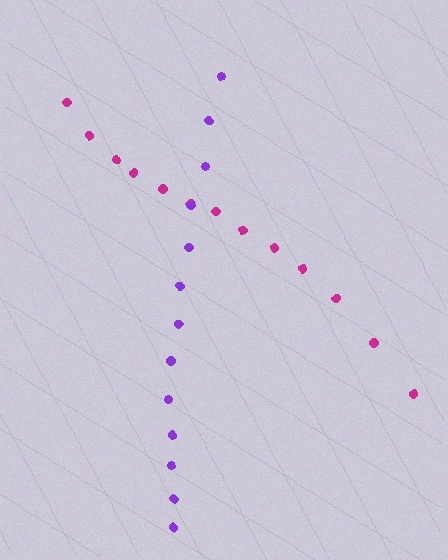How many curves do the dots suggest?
There are 2 distinct paths.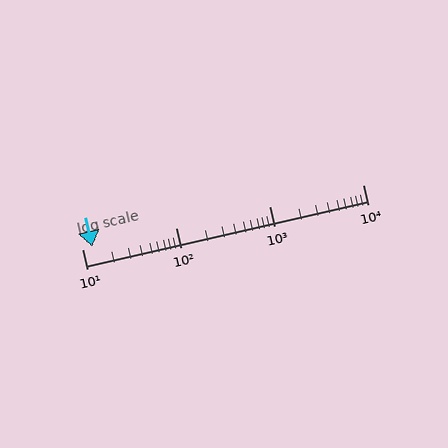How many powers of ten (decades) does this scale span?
The scale spans 3 decades, from 10 to 10000.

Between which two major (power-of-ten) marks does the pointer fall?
The pointer is between 10 and 100.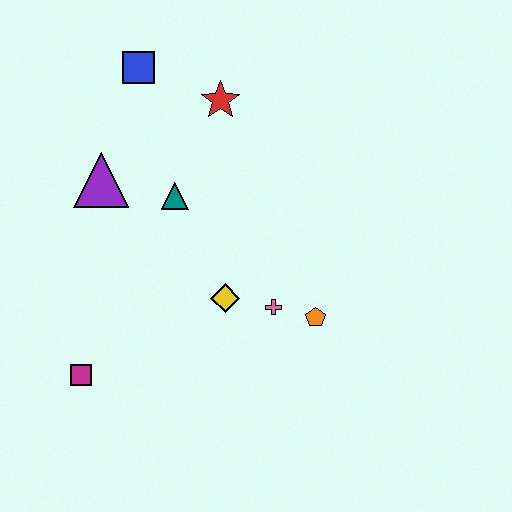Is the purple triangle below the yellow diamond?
No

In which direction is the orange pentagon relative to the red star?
The orange pentagon is below the red star.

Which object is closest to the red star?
The blue square is closest to the red star.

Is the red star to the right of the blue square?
Yes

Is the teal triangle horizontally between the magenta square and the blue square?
No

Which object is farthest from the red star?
The magenta square is farthest from the red star.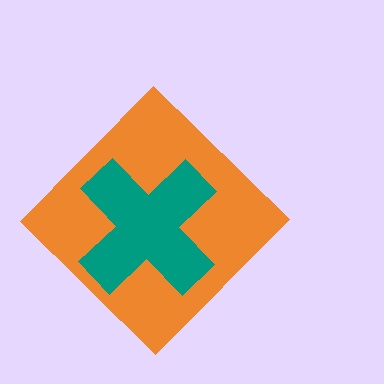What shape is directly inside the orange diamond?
The teal cross.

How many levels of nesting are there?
2.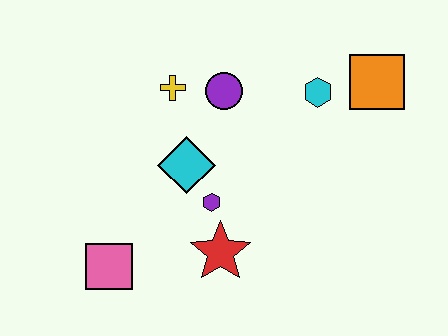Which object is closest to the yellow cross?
The purple circle is closest to the yellow cross.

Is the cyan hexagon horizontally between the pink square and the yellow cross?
No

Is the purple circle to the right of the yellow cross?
Yes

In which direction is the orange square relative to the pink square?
The orange square is to the right of the pink square.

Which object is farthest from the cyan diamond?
The orange square is farthest from the cyan diamond.